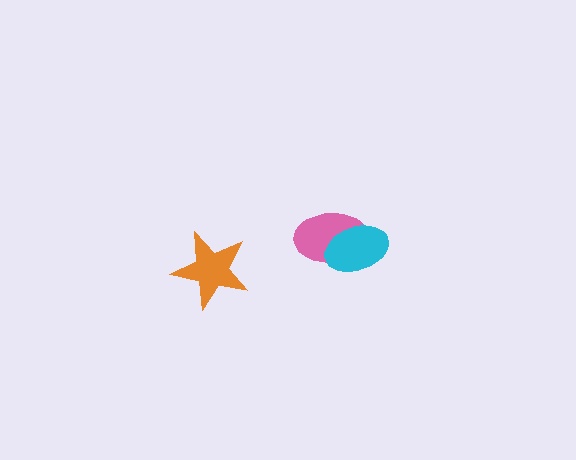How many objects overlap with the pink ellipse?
1 object overlaps with the pink ellipse.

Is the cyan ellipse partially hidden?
No, no other shape covers it.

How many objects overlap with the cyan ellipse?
1 object overlaps with the cyan ellipse.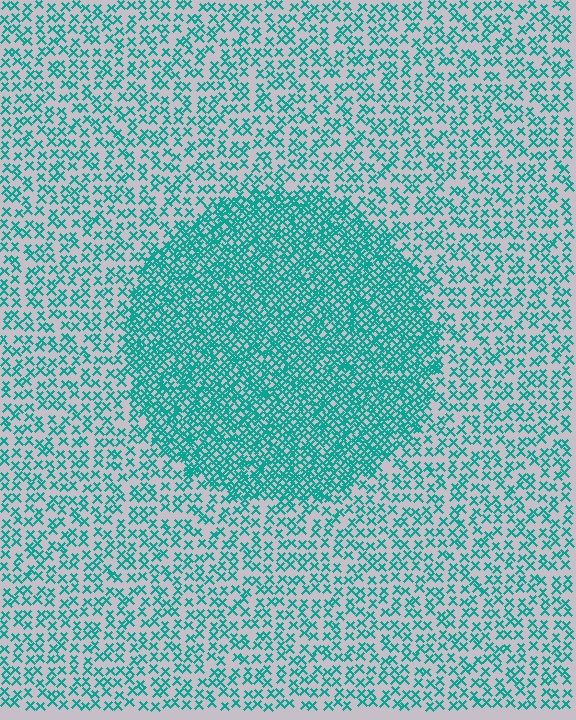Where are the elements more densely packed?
The elements are more densely packed inside the circle boundary.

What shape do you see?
I see a circle.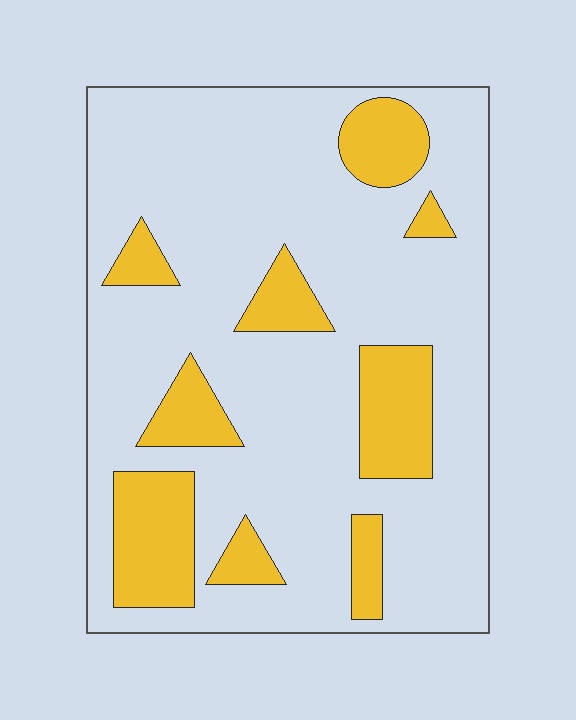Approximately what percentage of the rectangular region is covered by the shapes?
Approximately 20%.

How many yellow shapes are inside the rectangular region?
9.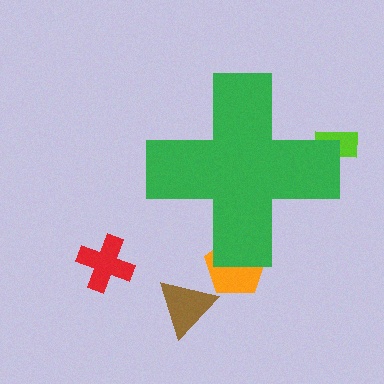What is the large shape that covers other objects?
A green cross.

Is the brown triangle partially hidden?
No, the brown triangle is fully visible.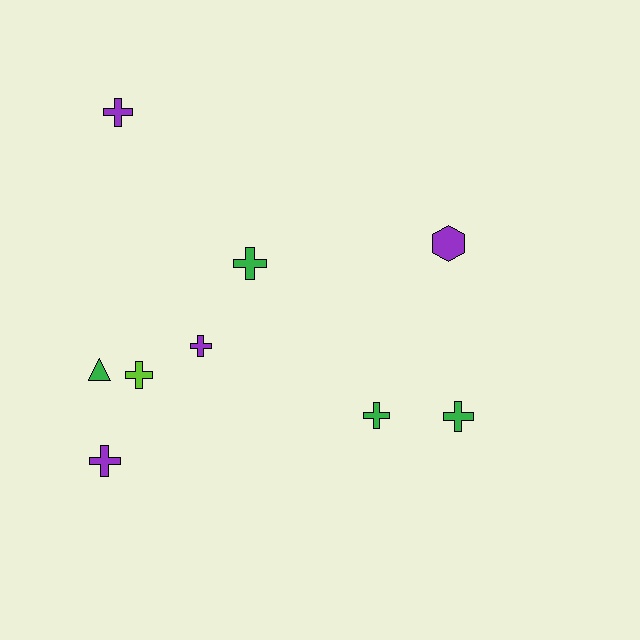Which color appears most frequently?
Purple, with 4 objects.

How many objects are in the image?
There are 9 objects.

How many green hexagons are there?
There are no green hexagons.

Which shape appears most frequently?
Cross, with 7 objects.